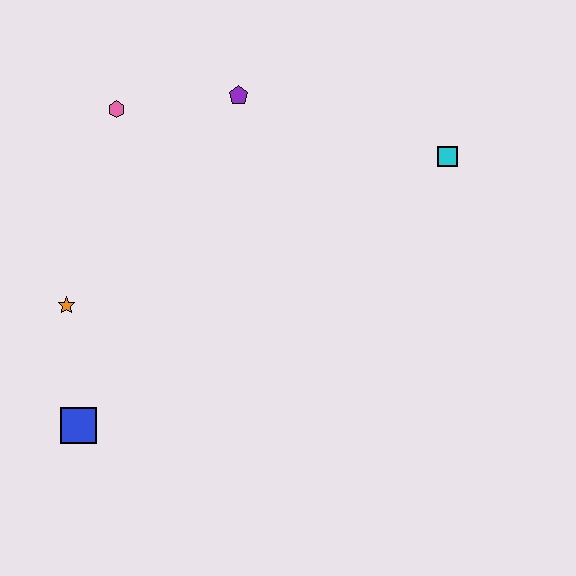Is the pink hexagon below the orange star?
No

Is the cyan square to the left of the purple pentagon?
No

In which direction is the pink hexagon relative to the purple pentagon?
The pink hexagon is to the left of the purple pentagon.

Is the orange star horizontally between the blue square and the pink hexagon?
No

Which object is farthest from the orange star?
The cyan square is farthest from the orange star.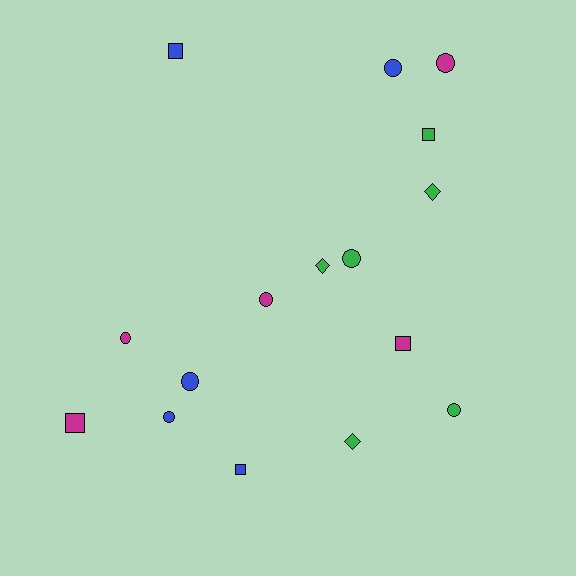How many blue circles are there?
There are 3 blue circles.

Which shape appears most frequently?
Circle, with 8 objects.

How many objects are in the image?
There are 16 objects.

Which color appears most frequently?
Green, with 6 objects.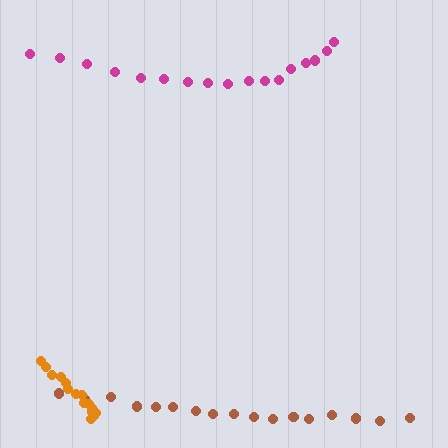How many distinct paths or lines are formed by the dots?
There are 3 distinct paths.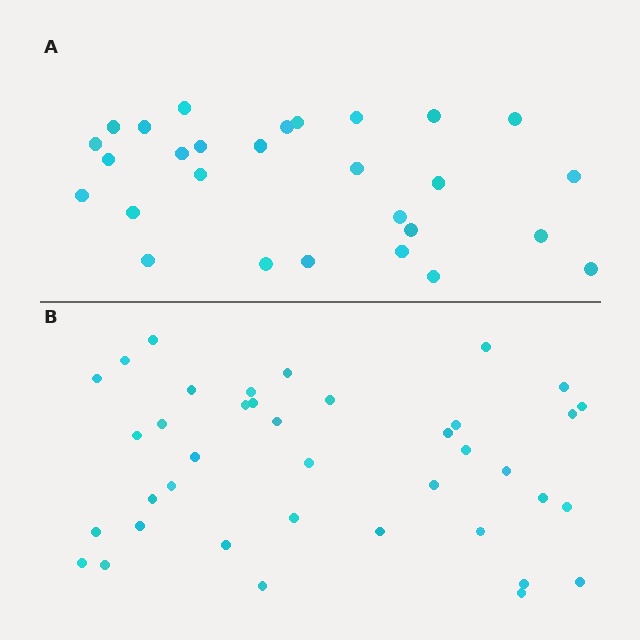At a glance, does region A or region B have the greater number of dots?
Region B (the bottom region) has more dots.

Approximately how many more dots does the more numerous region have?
Region B has roughly 12 or so more dots than region A.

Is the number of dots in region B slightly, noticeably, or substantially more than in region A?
Region B has noticeably more, but not dramatically so. The ratio is roughly 1.4 to 1.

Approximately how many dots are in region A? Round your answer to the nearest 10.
About 30 dots. (The exact count is 28, which rounds to 30.)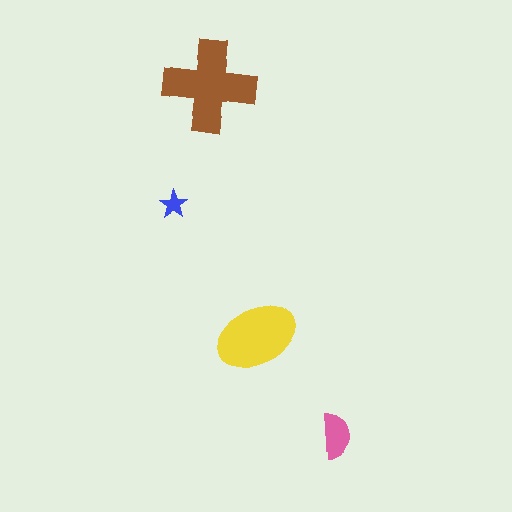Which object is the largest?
The brown cross.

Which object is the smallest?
The blue star.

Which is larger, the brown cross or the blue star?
The brown cross.